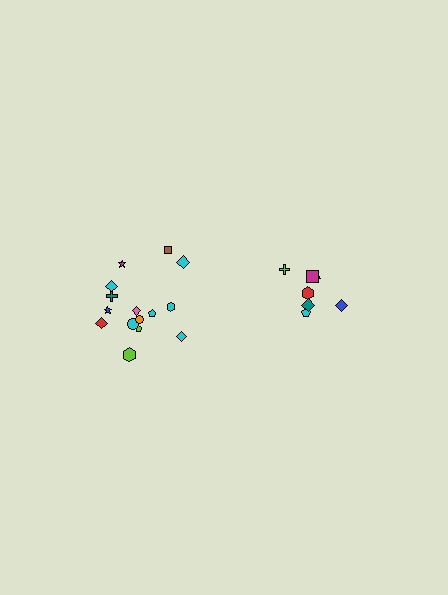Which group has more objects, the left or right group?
The left group.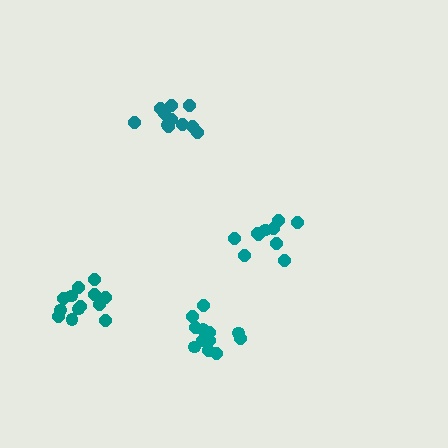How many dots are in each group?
Group 1: 10 dots, Group 2: 13 dots, Group 3: 11 dots, Group 4: 12 dots (46 total).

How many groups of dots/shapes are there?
There are 4 groups.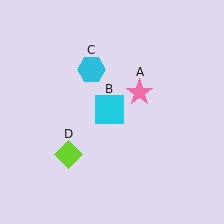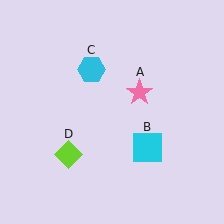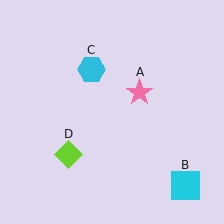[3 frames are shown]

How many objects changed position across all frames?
1 object changed position: cyan square (object B).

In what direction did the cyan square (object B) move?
The cyan square (object B) moved down and to the right.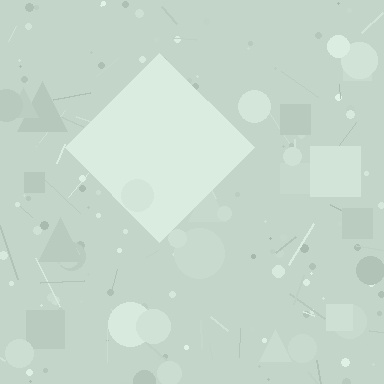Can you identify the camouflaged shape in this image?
The camouflaged shape is a diamond.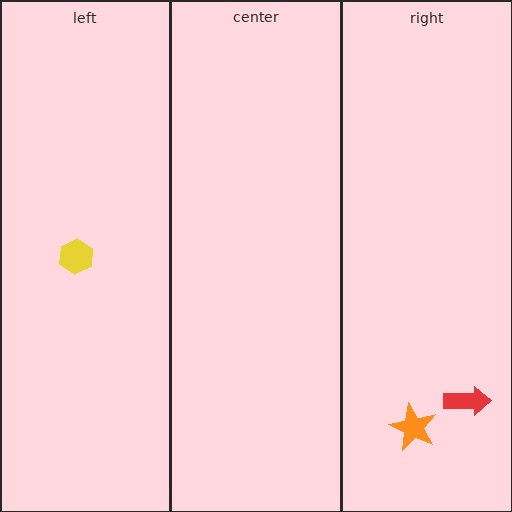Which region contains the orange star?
The right region.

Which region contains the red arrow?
The right region.